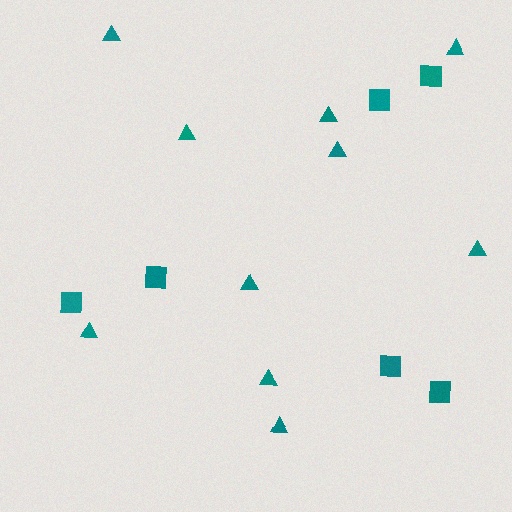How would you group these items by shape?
There are 2 groups: one group of triangles (10) and one group of squares (6).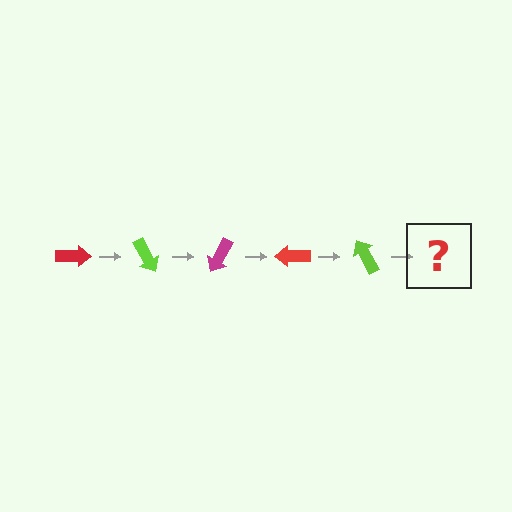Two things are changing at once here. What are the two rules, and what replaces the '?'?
The two rules are that it rotates 60 degrees each step and the color cycles through red, lime, and magenta. The '?' should be a magenta arrow, rotated 300 degrees from the start.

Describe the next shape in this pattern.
It should be a magenta arrow, rotated 300 degrees from the start.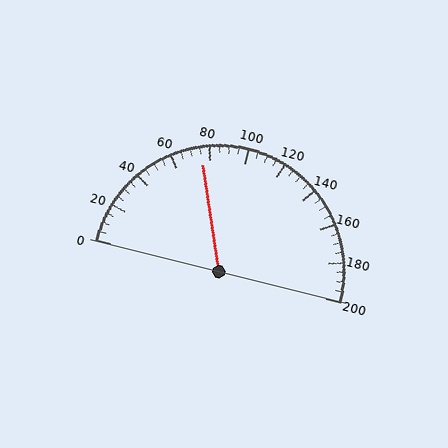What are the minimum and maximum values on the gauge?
The gauge ranges from 0 to 200.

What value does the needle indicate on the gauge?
The needle indicates approximately 75.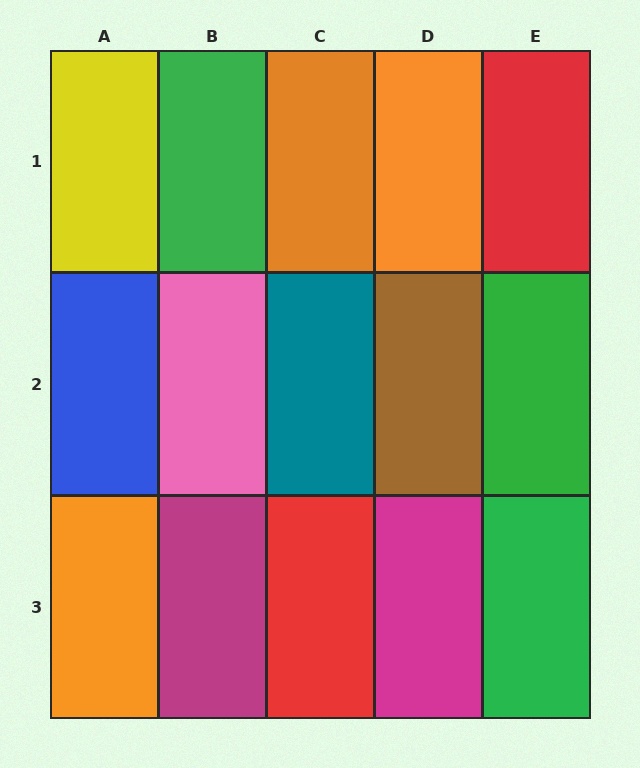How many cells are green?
3 cells are green.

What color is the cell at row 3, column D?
Magenta.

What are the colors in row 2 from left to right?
Blue, pink, teal, brown, green.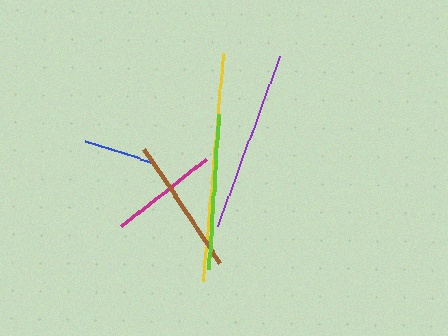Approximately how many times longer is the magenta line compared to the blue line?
The magenta line is approximately 1.6 times the length of the blue line.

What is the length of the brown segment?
The brown segment is approximately 137 pixels long.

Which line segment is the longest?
The yellow line is the longest at approximately 228 pixels.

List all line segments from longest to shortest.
From longest to shortest: yellow, purple, lime, brown, magenta, blue.